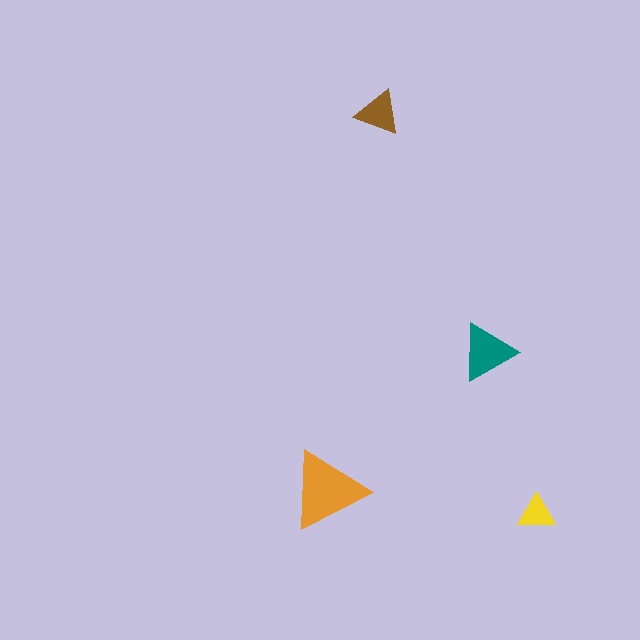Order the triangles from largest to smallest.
the orange one, the teal one, the brown one, the yellow one.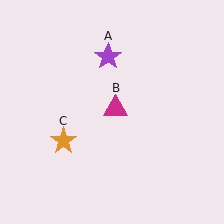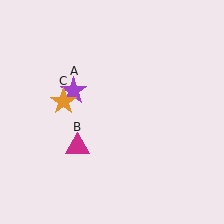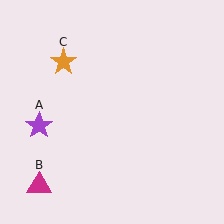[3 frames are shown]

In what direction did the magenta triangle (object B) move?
The magenta triangle (object B) moved down and to the left.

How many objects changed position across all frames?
3 objects changed position: purple star (object A), magenta triangle (object B), orange star (object C).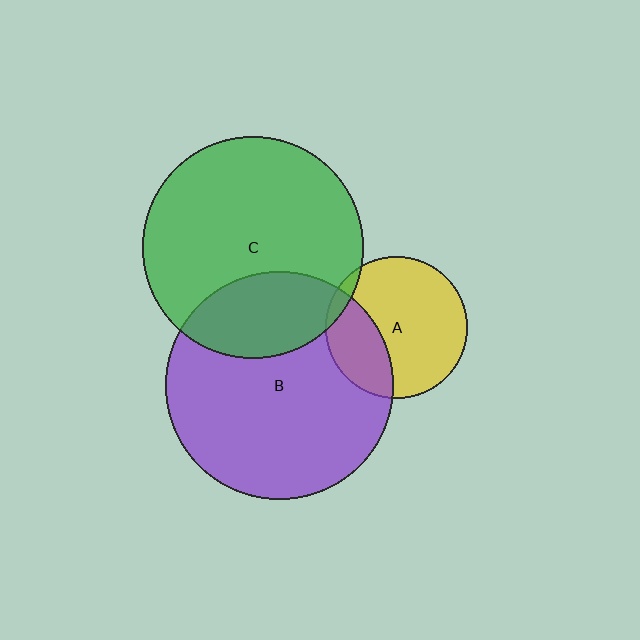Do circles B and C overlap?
Yes.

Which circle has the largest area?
Circle B (purple).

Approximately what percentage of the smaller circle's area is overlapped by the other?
Approximately 25%.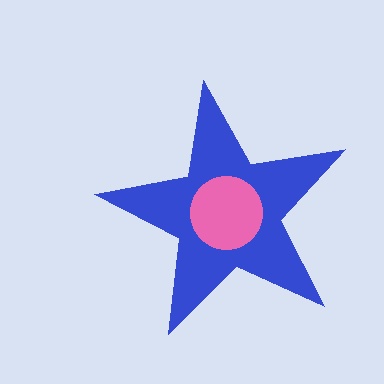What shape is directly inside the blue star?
The pink circle.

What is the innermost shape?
The pink circle.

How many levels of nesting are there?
2.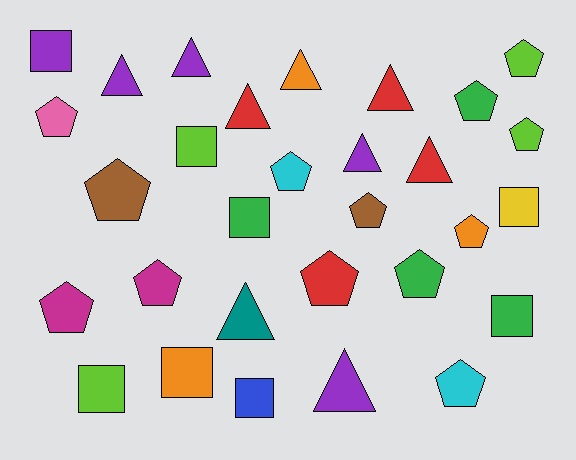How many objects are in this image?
There are 30 objects.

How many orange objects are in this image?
There are 3 orange objects.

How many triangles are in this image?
There are 9 triangles.